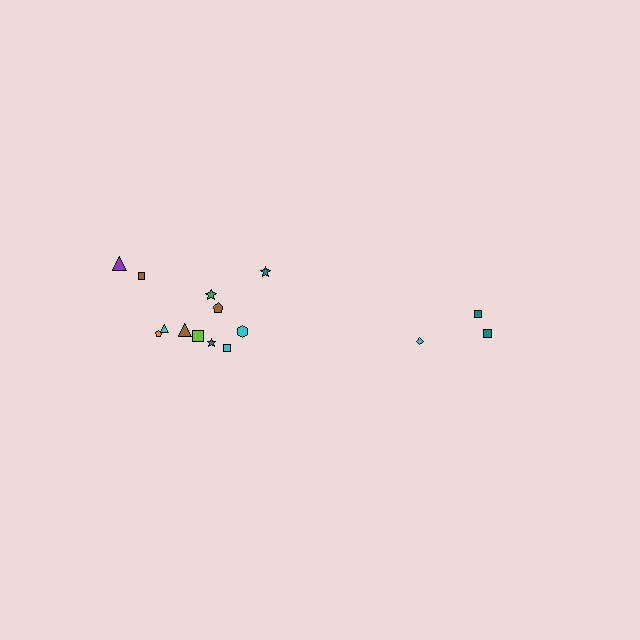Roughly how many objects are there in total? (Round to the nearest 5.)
Roughly 15 objects in total.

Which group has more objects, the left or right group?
The left group.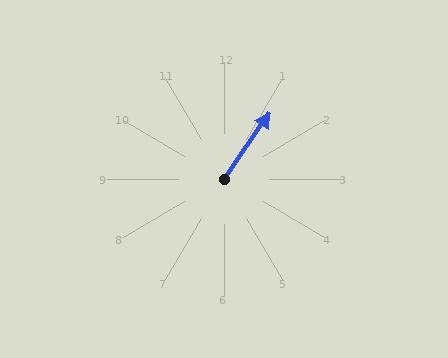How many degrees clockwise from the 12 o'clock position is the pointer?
Approximately 35 degrees.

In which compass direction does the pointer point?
Northeast.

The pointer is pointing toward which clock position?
Roughly 1 o'clock.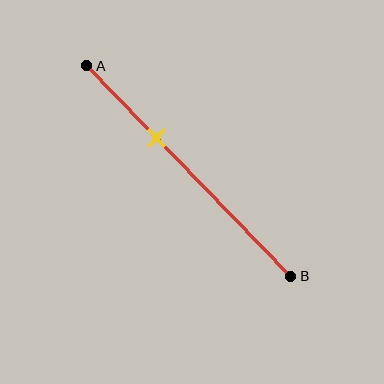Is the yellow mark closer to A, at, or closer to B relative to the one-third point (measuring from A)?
The yellow mark is approximately at the one-third point of segment AB.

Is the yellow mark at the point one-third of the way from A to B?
Yes, the mark is approximately at the one-third point.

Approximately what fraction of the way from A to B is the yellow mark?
The yellow mark is approximately 35% of the way from A to B.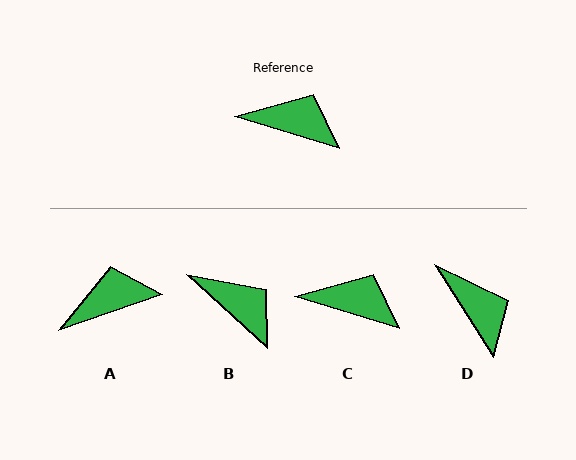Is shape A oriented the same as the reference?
No, it is off by about 36 degrees.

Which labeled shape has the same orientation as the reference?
C.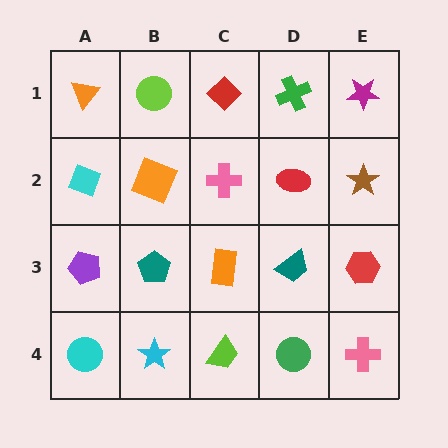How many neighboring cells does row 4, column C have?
3.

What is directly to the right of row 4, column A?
A cyan star.